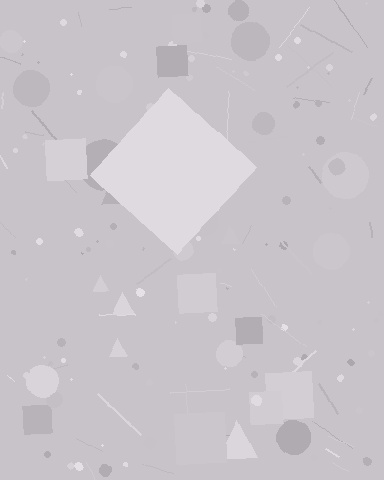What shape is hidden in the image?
A diamond is hidden in the image.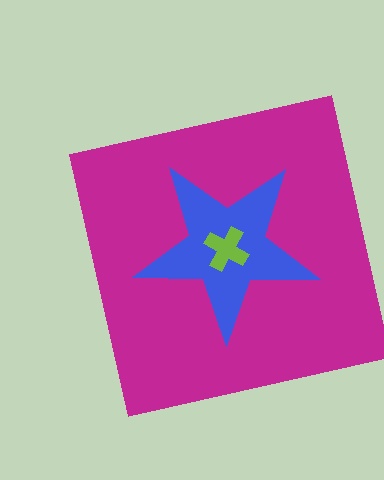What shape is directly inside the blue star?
The lime cross.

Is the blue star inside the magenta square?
Yes.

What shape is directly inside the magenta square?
The blue star.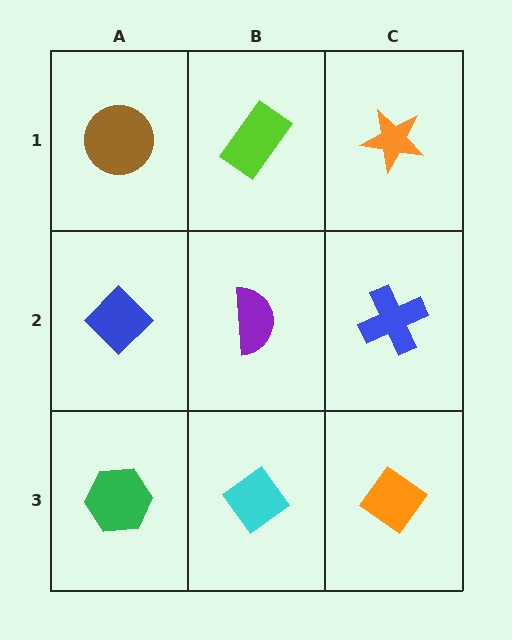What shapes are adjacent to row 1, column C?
A blue cross (row 2, column C), a lime rectangle (row 1, column B).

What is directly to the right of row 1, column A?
A lime rectangle.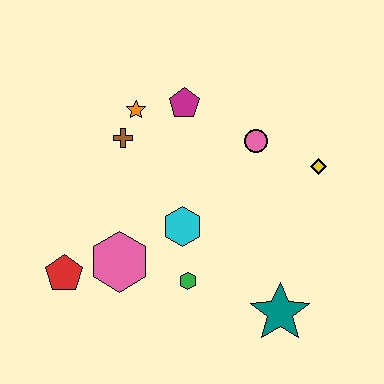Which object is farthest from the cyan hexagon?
The yellow diamond is farthest from the cyan hexagon.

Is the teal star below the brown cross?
Yes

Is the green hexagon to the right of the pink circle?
No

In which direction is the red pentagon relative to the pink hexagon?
The red pentagon is to the left of the pink hexagon.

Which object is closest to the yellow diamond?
The pink circle is closest to the yellow diamond.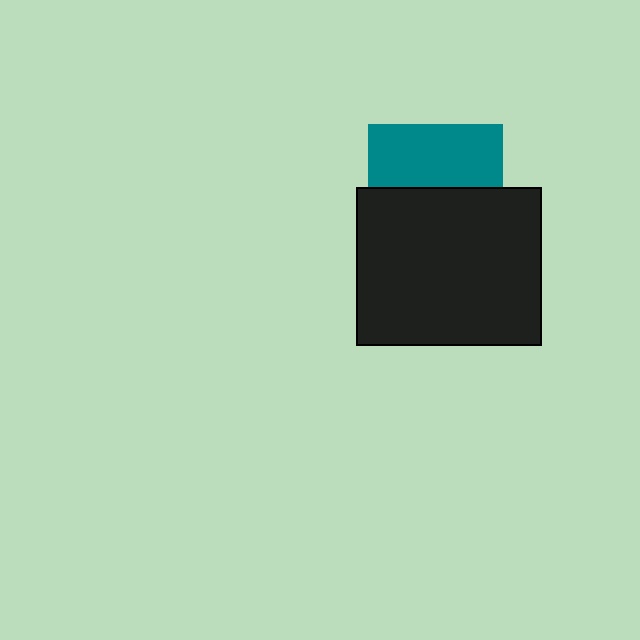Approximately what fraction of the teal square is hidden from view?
Roughly 53% of the teal square is hidden behind the black rectangle.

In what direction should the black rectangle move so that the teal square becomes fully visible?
The black rectangle should move down. That is the shortest direction to clear the overlap and leave the teal square fully visible.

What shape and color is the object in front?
The object in front is a black rectangle.